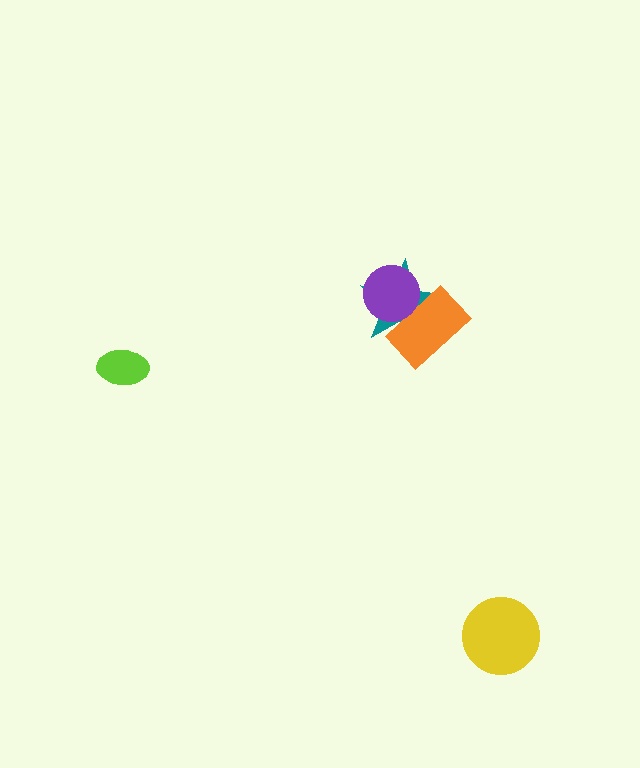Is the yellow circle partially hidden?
No, no other shape covers it.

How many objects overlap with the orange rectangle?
2 objects overlap with the orange rectangle.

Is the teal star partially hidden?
Yes, it is partially covered by another shape.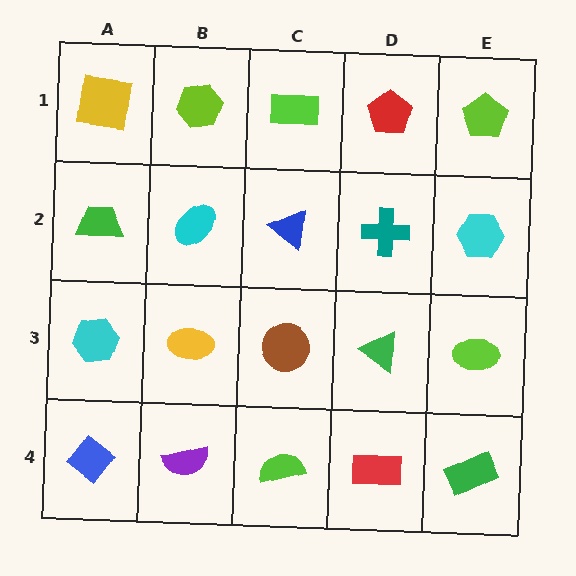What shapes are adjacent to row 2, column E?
A lime pentagon (row 1, column E), a lime ellipse (row 3, column E), a teal cross (row 2, column D).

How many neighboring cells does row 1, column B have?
3.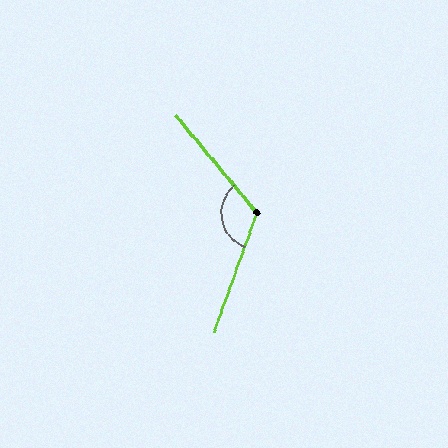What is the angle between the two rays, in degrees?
Approximately 120 degrees.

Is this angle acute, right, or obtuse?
It is obtuse.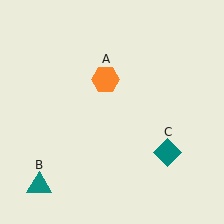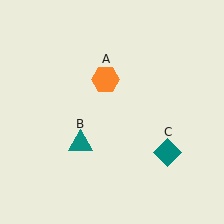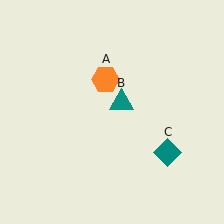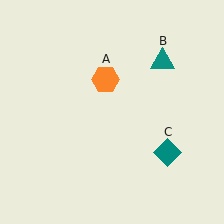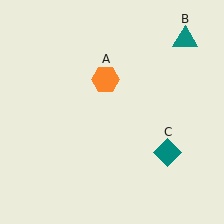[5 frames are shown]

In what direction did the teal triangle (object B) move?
The teal triangle (object B) moved up and to the right.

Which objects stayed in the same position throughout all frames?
Orange hexagon (object A) and teal diamond (object C) remained stationary.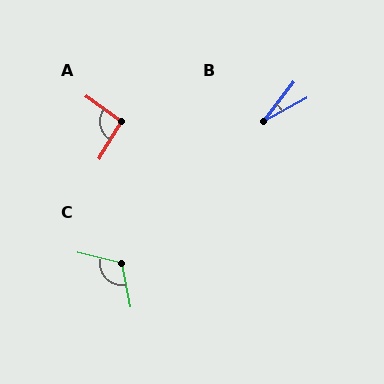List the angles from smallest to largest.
B (24°), A (94°), C (114°).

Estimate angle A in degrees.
Approximately 94 degrees.